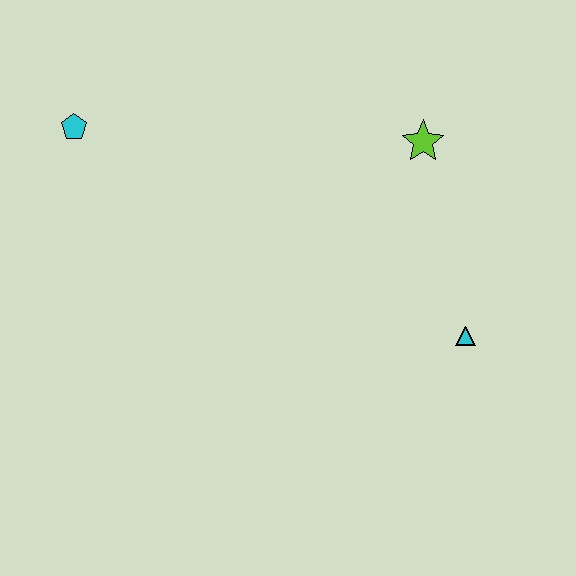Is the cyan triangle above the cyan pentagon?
No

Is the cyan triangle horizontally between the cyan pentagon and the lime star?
No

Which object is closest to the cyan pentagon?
The lime star is closest to the cyan pentagon.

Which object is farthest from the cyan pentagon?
The cyan triangle is farthest from the cyan pentagon.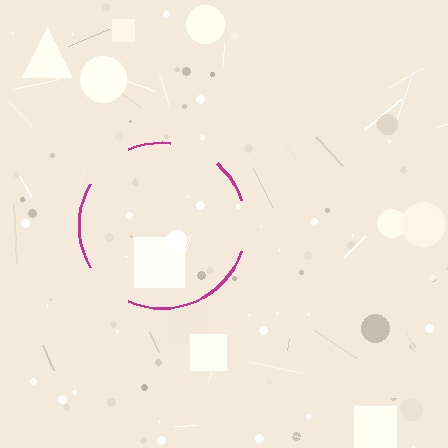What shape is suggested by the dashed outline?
The dashed outline suggests a circle.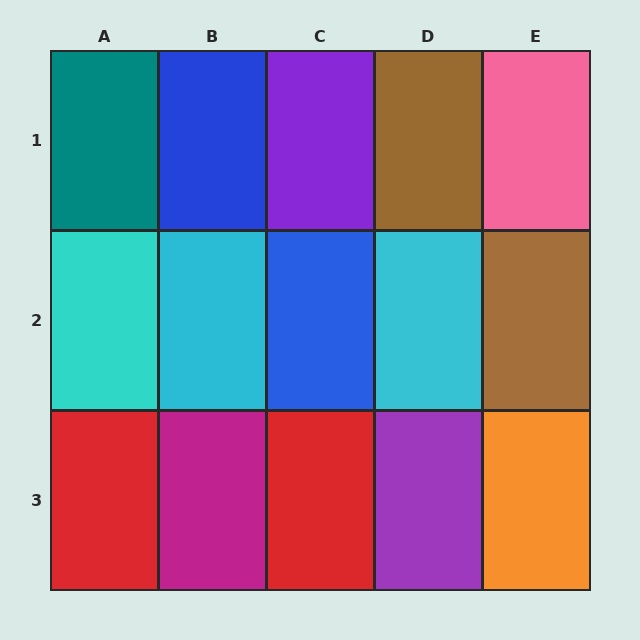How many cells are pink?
1 cell is pink.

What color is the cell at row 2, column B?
Cyan.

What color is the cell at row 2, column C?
Blue.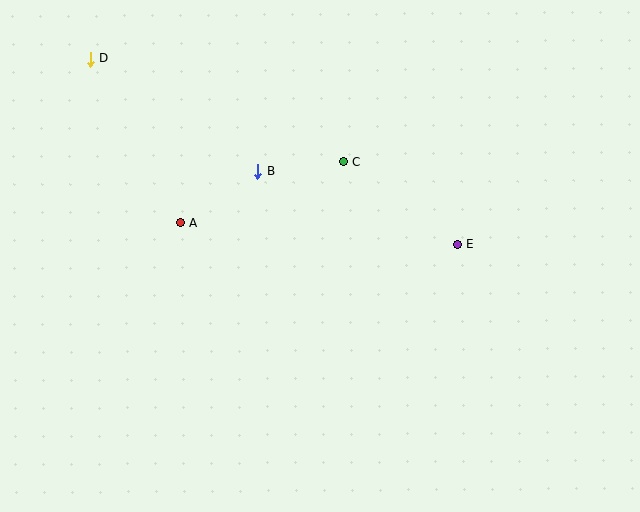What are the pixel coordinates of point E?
Point E is at (457, 244).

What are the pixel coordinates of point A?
Point A is at (180, 223).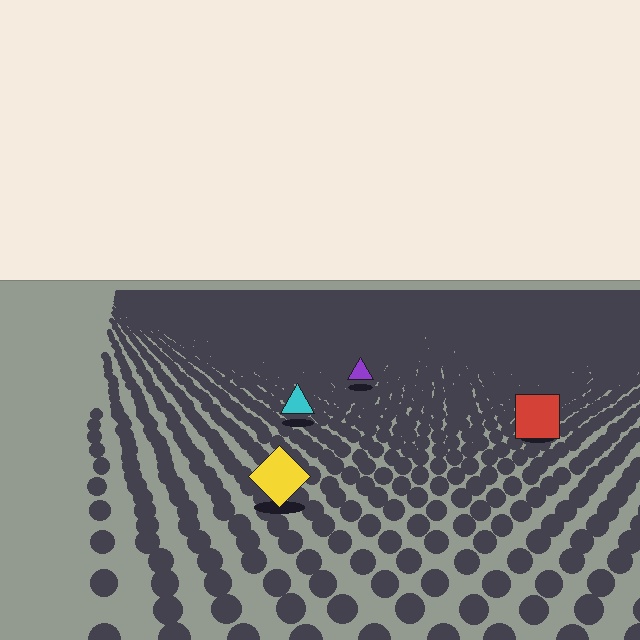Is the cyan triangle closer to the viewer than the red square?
No. The red square is closer — you can tell from the texture gradient: the ground texture is coarser near it.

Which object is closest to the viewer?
The yellow diamond is closest. The texture marks near it are larger and more spread out.